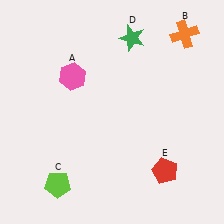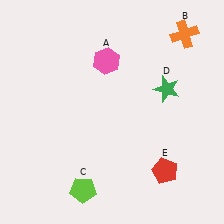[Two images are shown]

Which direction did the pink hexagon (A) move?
The pink hexagon (A) moved right.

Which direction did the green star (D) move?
The green star (D) moved down.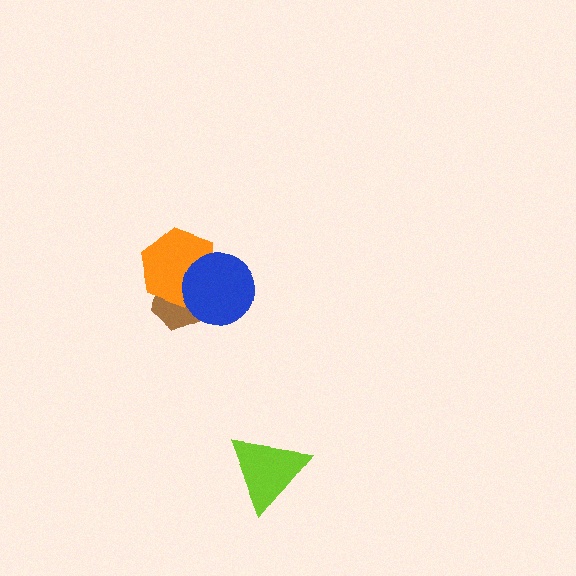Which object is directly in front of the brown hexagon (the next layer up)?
The orange hexagon is directly in front of the brown hexagon.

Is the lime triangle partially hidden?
No, no other shape covers it.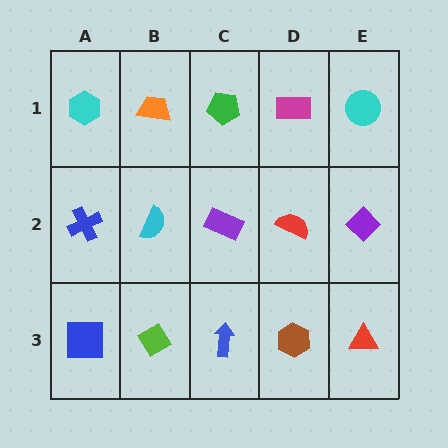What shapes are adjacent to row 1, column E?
A purple diamond (row 2, column E), a magenta rectangle (row 1, column D).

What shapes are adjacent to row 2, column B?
An orange trapezoid (row 1, column B), a lime diamond (row 3, column B), a blue cross (row 2, column A), a purple rectangle (row 2, column C).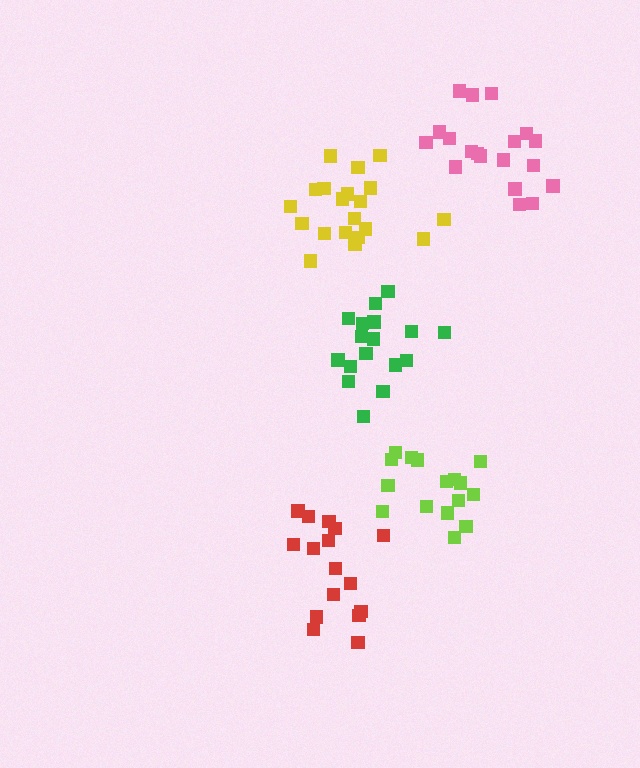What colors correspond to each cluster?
The clusters are colored: red, green, yellow, lime, pink.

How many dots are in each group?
Group 1: 16 dots, Group 2: 17 dots, Group 3: 20 dots, Group 4: 16 dots, Group 5: 19 dots (88 total).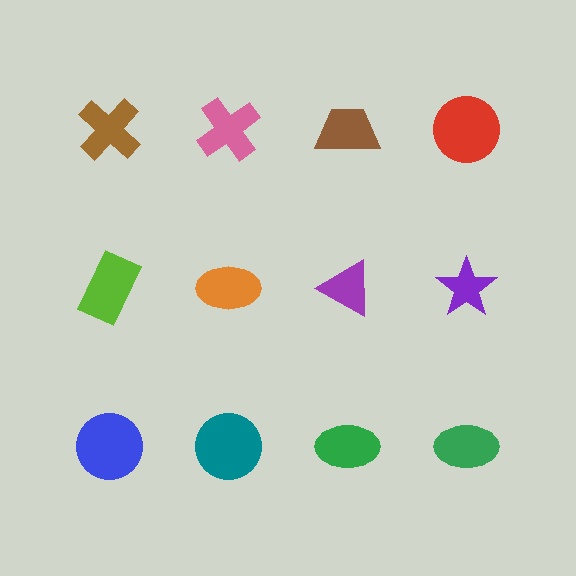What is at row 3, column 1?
A blue circle.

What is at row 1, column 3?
A brown trapezoid.